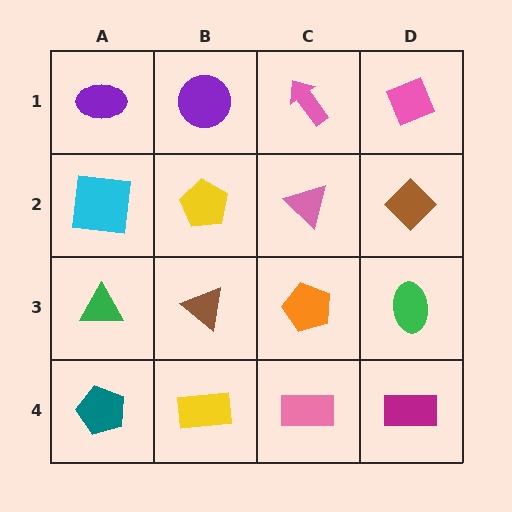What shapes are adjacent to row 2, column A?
A purple ellipse (row 1, column A), a green triangle (row 3, column A), a yellow pentagon (row 2, column B).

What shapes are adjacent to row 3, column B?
A yellow pentagon (row 2, column B), a yellow rectangle (row 4, column B), a green triangle (row 3, column A), an orange pentagon (row 3, column C).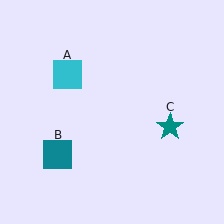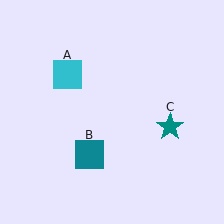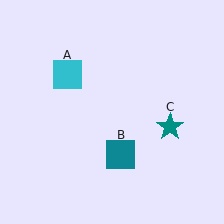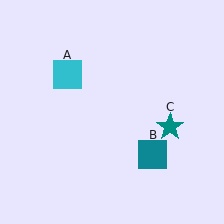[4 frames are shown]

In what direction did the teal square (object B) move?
The teal square (object B) moved right.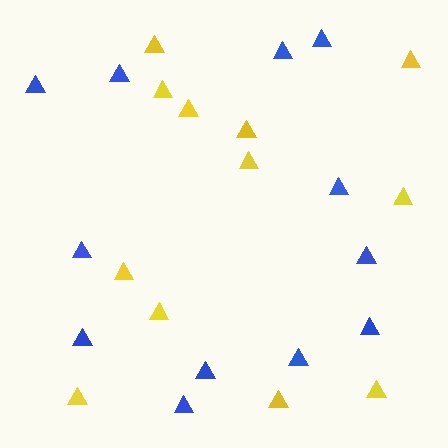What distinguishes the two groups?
There are 2 groups: one group of blue triangles (12) and one group of yellow triangles (12).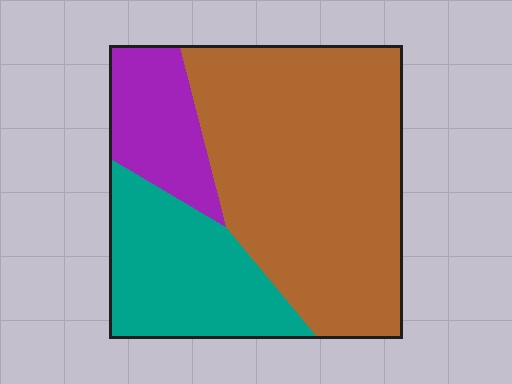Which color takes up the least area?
Purple, at roughly 15%.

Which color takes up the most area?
Brown, at roughly 60%.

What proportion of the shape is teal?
Teal covers 26% of the shape.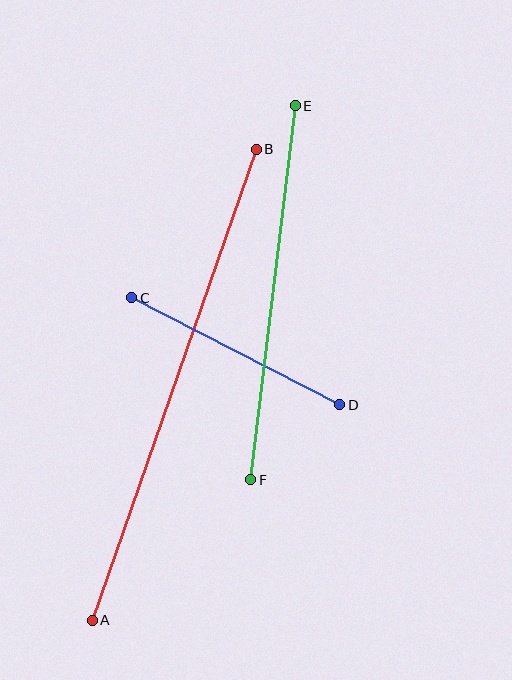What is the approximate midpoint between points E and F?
The midpoint is at approximately (273, 293) pixels.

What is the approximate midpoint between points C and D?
The midpoint is at approximately (236, 351) pixels.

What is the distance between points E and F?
The distance is approximately 377 pixels.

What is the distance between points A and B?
The distance is approximately 499 pixels.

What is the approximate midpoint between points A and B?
The midpoint is at approximately (174, 385) pixels.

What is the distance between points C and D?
The distance is approximately 234 pixels.